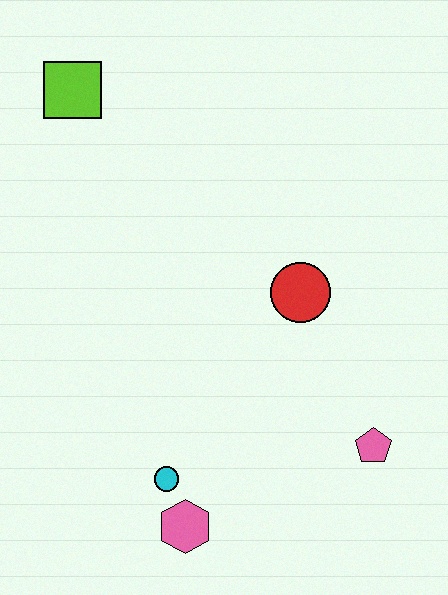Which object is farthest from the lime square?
The pink pentagon is farthest from the lime square.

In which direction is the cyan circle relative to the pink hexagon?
The cyan circle is above the pink hexagon.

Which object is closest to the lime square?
The red circle is closest to the lime square.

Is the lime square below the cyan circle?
No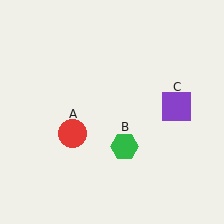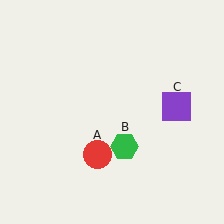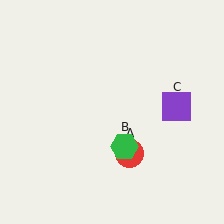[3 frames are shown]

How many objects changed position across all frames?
1 object changed position: red circle (object A).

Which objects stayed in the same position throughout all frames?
Green hexagon (object B) and purple square (object C) remained stationary.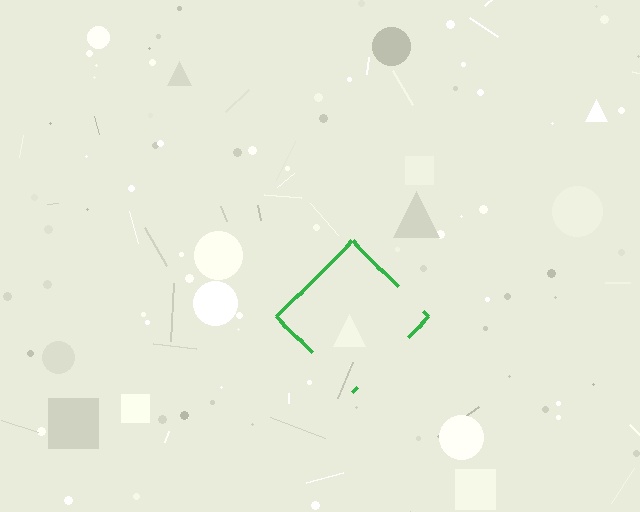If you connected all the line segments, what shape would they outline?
They would outline a diamond.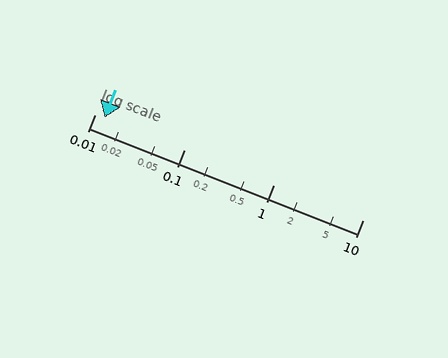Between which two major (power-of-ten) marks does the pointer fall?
The pointer is between 0.01 and 0.1.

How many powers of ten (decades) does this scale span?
The scale spans 3 decades, from 0.01 to 10.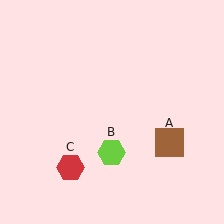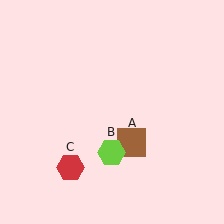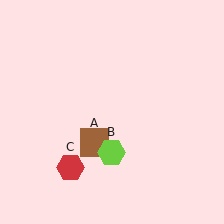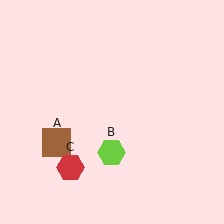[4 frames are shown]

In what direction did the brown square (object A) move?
The brown square (object A) moved left.